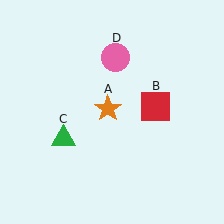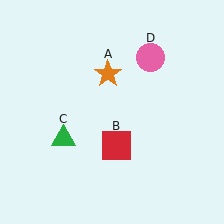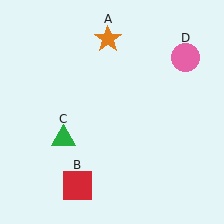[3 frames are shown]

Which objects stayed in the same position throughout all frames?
Green triangle (object C) remained stationary.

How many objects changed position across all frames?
3 objects changed position: orange star (object A), red square (object B), pink circle (object D).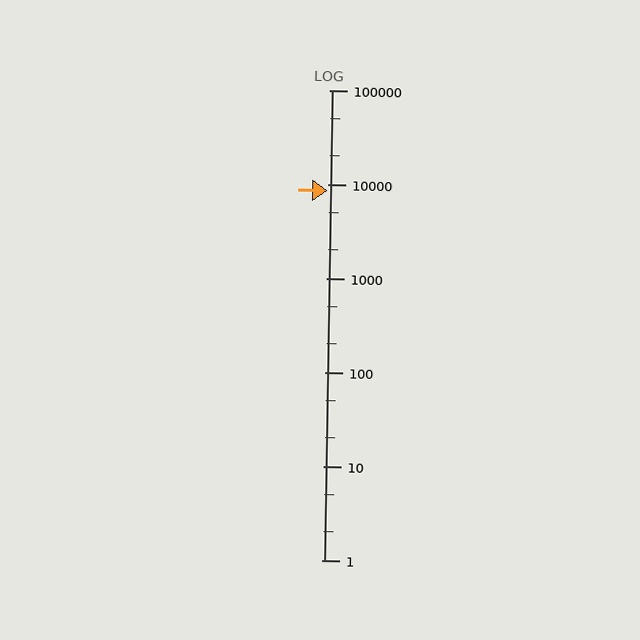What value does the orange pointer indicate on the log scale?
The pointer indicates approximately 8500.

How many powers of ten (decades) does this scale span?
The scale spans 5 decades, from 1 to 100000.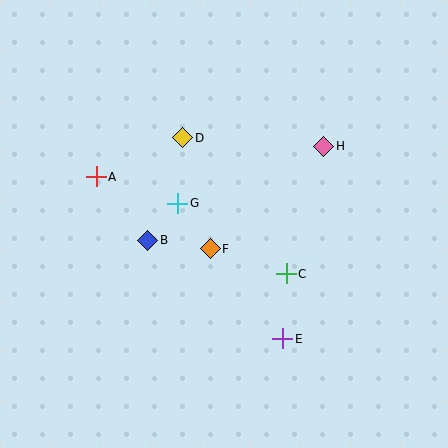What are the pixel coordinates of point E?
Point E is at (283, 339).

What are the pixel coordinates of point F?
Point F is at (210, 249).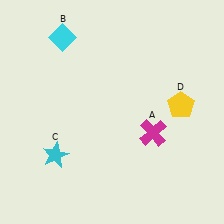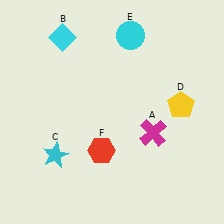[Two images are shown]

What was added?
A cyan circle (E), a red hexagon (F) were added in Image 2.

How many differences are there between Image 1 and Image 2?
There are 2 differences between the two images.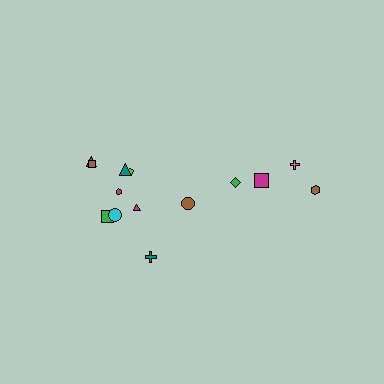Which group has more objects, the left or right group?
The left group.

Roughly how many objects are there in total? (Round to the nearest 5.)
Roughly 15 objects in total.